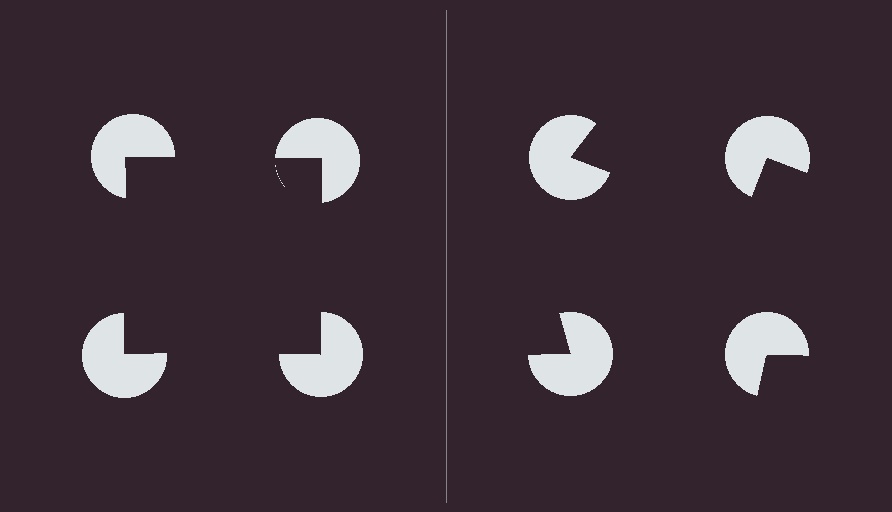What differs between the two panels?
The pac-man discs are positioned identically on both sides; only the wedge orientations differ. On the left they align to a square; on the right they are misaligned.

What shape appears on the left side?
An illusory square.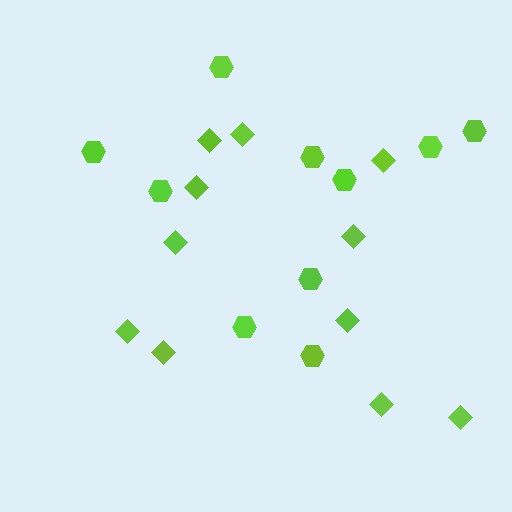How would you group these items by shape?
There are 2 groups: one group of hexagons (10) and one group of diamonds (11).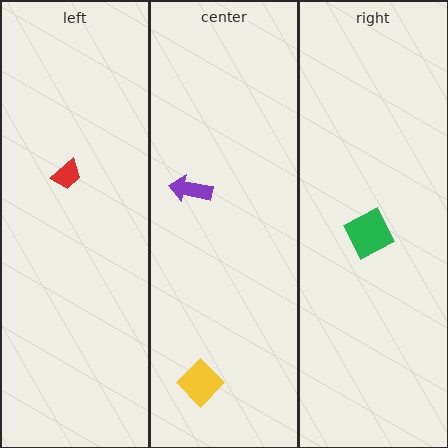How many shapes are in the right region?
1.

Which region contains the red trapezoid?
The left region.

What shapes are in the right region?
The green square.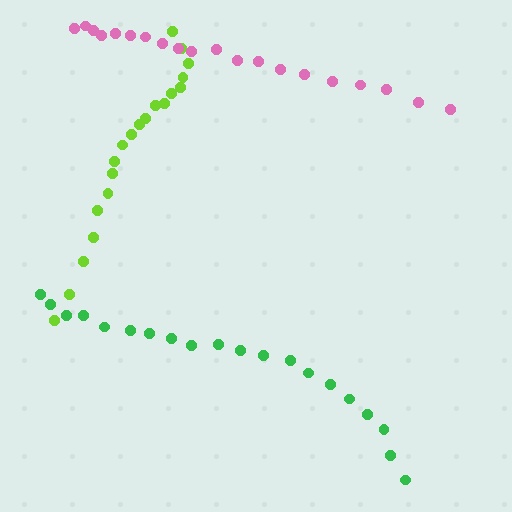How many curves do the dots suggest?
There are 3 distinct paths.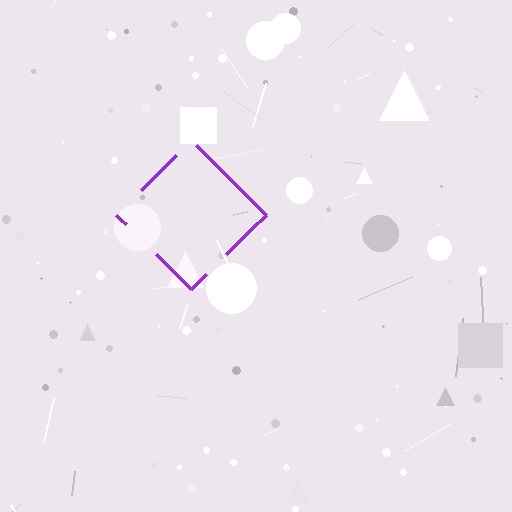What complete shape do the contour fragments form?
The contour fragments form a diamond.